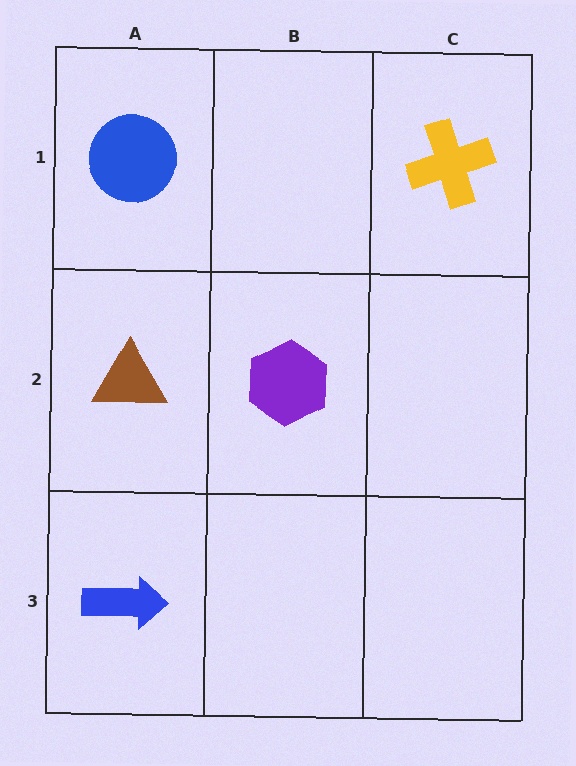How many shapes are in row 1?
2 shapes.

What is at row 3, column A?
A blue arrow.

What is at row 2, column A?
A brown triangle.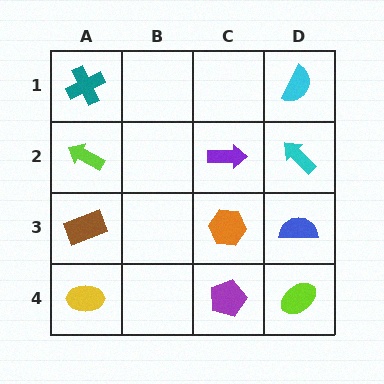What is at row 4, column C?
A purple pentagon.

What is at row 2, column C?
A purple arrow.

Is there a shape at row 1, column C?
No, that cell is empty.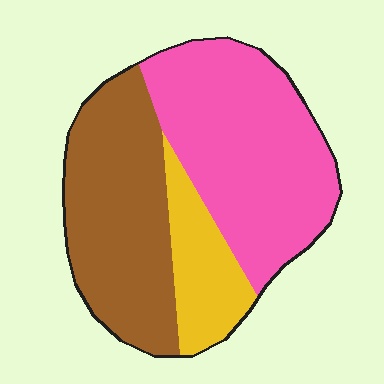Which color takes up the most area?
Pink, at roughly 45%.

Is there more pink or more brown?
Pink.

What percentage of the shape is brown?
Brown covers 38% of the shape.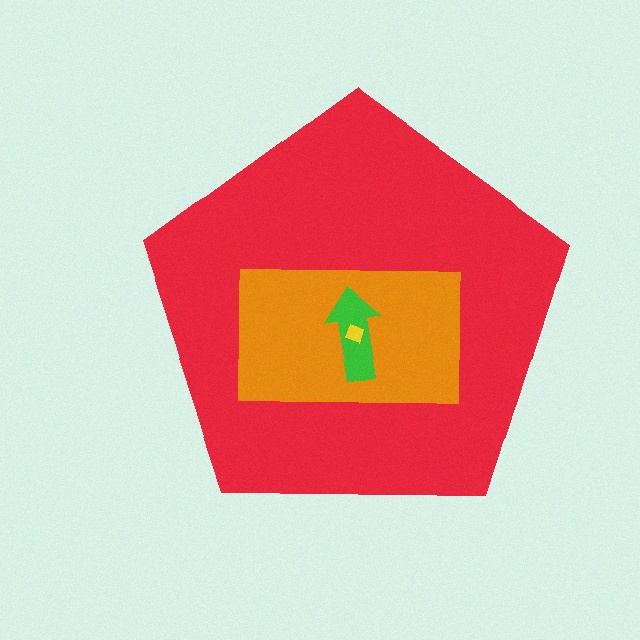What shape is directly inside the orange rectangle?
The green arrow.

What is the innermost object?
The yellow diamond.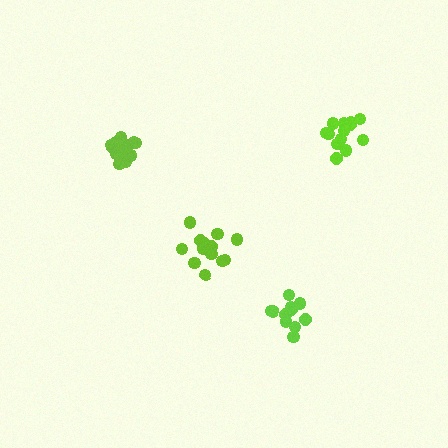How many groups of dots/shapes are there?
There are 4 groups.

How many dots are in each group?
Group 1: 12 dots, Group 2: 13 dots, Group 3: 15 dots, Group 4: 13 dots (53 total).